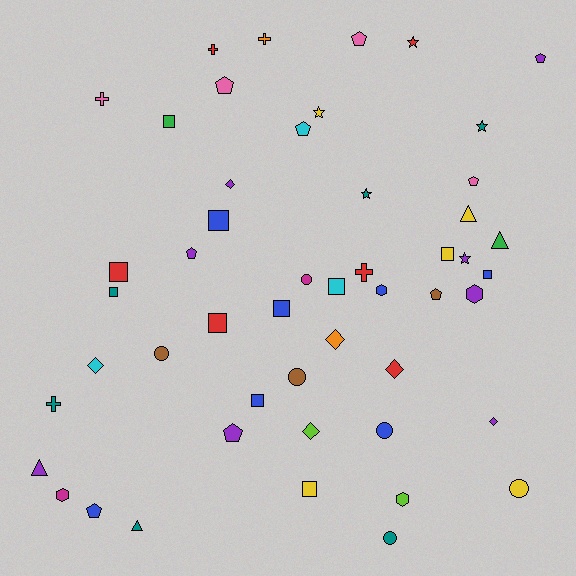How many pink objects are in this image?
There are 4 pink objects.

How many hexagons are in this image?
There are 4 hexagons.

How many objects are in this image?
There are 50 objects.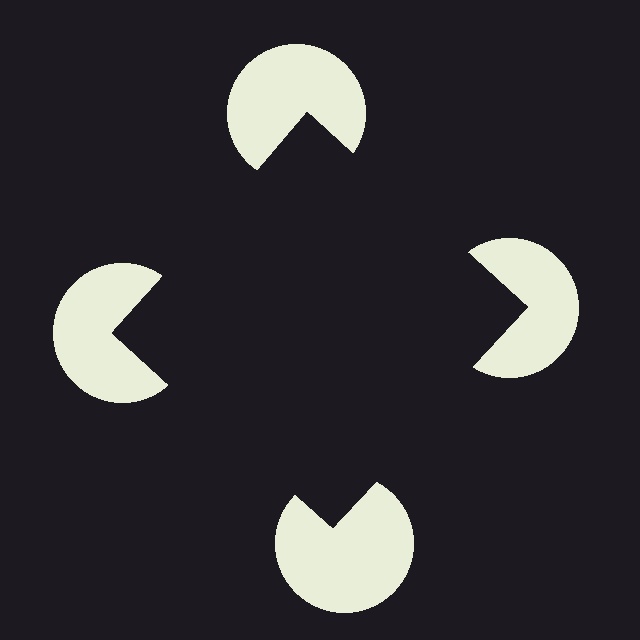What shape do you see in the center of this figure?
An illusory square — its edges are inferred from the aligned wedge cuts in the pac-man discs, not physically drawn.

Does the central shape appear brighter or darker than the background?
It typically appears slightly darker than the background, even though no actual brightness change is drawn.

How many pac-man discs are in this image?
There are 4 — one at each vertex of the illusory square.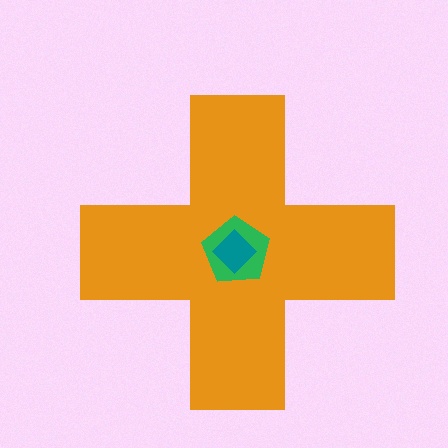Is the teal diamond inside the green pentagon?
Yes.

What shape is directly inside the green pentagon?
The teal diamond.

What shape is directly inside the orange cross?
The green pentagon.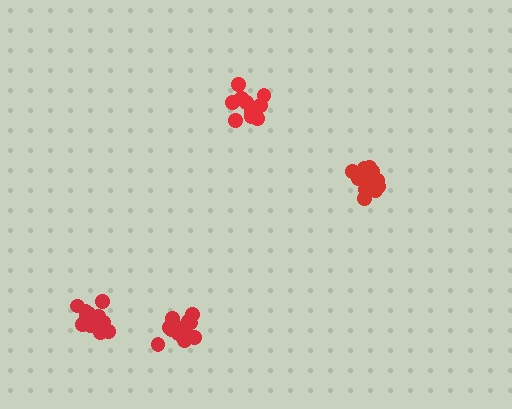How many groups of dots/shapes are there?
There are 4 groups.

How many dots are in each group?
Group 1: 14 dots, Group 2: 12 dots, Group 3: 13 dots, Group 4: 17 dots (56 total).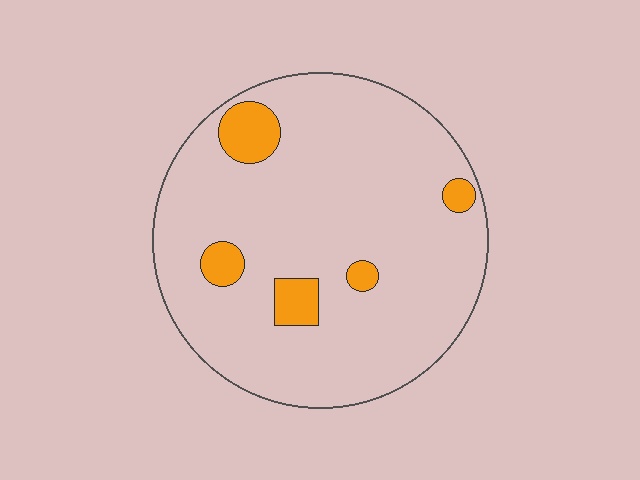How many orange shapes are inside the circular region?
5.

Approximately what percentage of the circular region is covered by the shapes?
Approximately 10%.